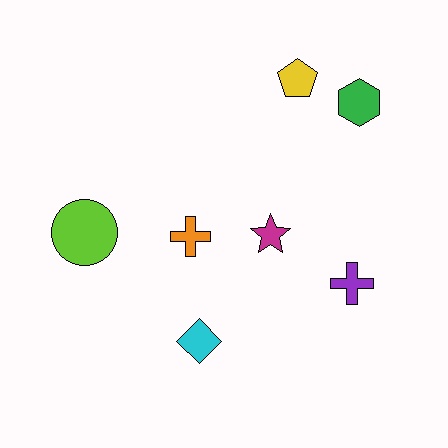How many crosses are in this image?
There are 2 crosses.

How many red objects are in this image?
There are no red objects.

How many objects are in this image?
There are 7 objects.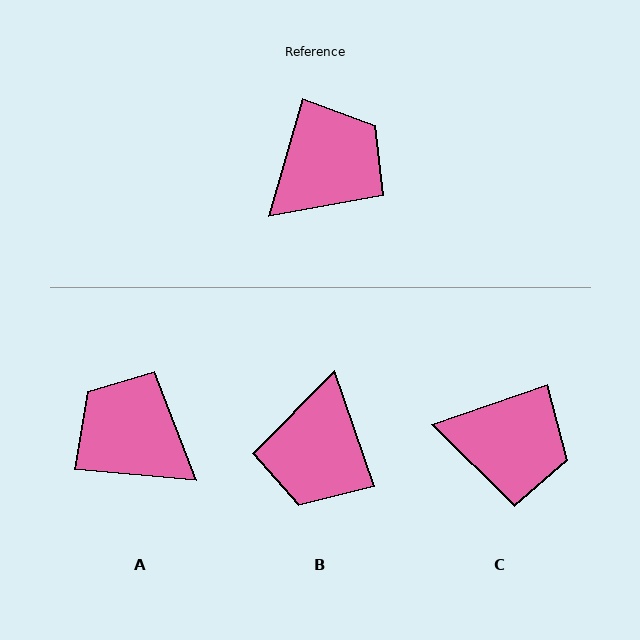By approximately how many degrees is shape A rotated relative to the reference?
Approximately 101 degrees counter-clockwise.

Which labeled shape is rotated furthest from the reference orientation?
B, about 145 degrees away.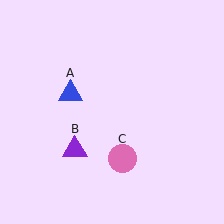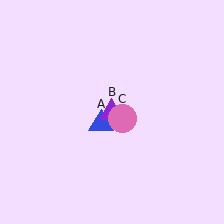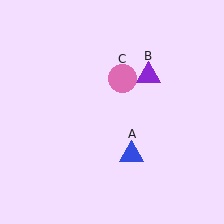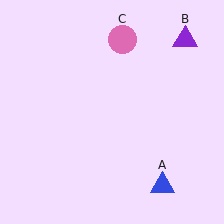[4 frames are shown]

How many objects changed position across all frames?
3 objects changed position: blue triangle (object A), purple triangle (object B), pink circle (object C).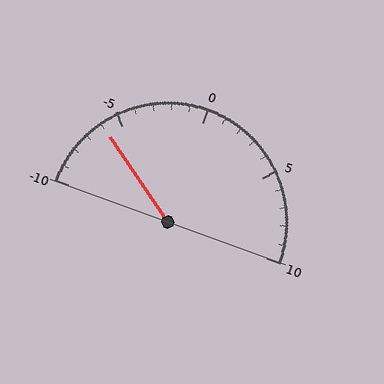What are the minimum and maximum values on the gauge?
The gauge ranges from -10 to 10.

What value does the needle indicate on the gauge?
The needle indicates approximately -6.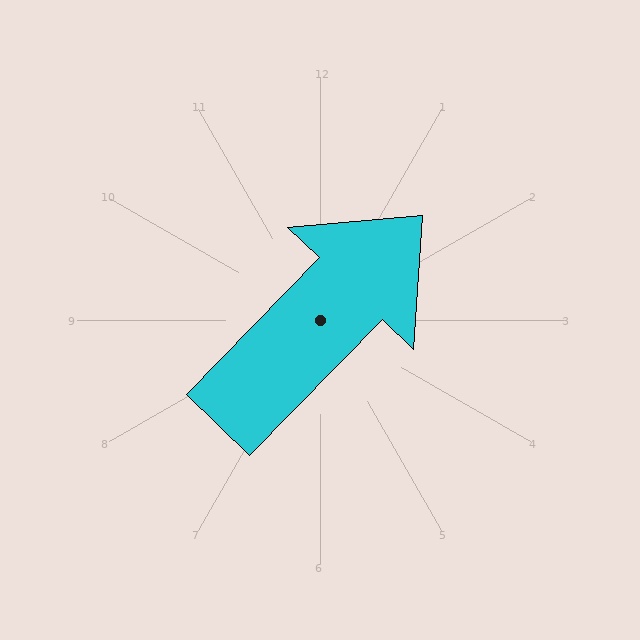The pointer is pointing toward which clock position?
Roughly 1 o'clock.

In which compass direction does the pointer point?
Northeast.